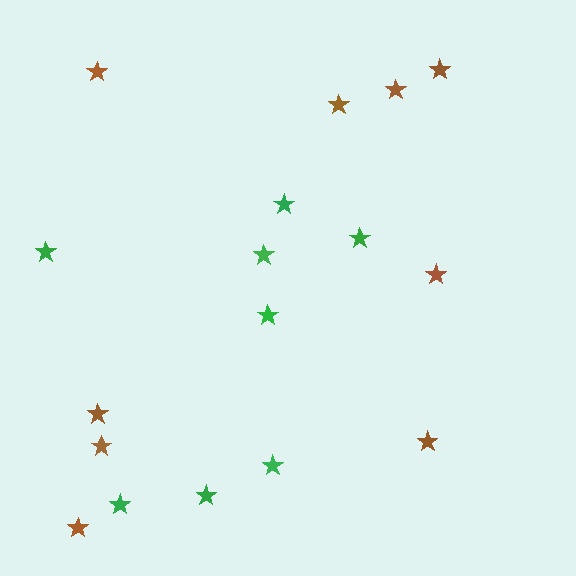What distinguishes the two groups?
There are 2 groups: one group of brown stars (9) and one group of green stars (8).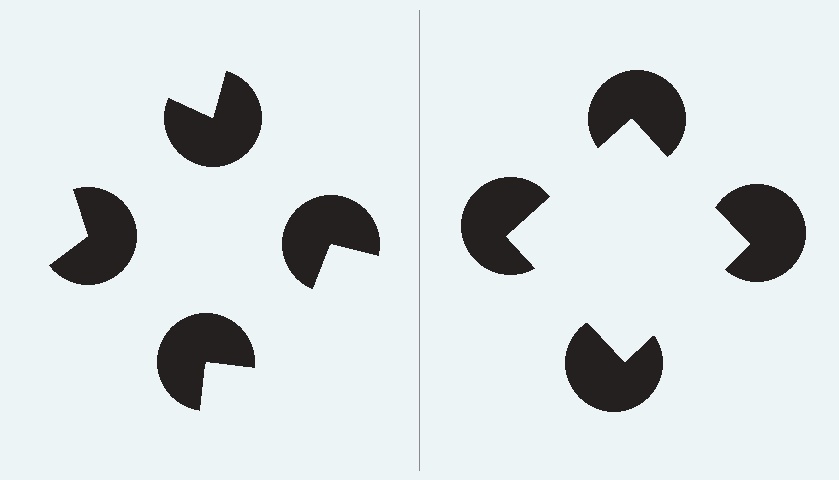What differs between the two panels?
The pac-man discs are positioned identically on both sides; only the wedge orientations differ. On the right they align to a square; on the left they are misaligned.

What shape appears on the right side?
An illusory square.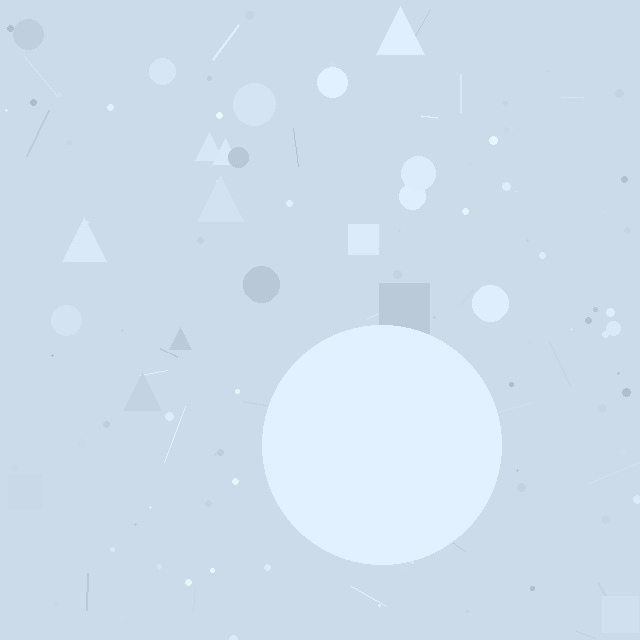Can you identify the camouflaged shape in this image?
The camouflaged shape is a circle.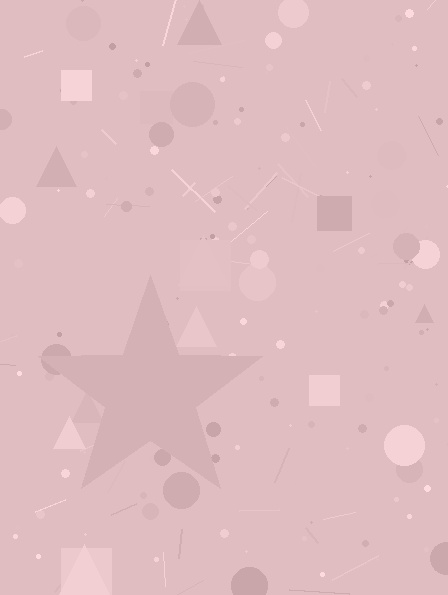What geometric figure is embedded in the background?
A star is embedded in the background.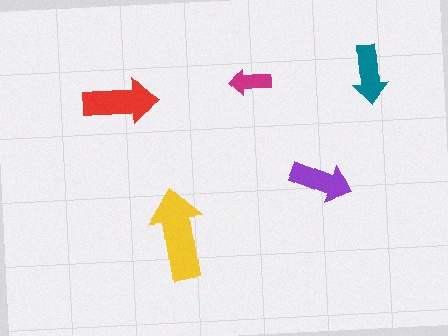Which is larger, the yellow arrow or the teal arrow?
The yellow one.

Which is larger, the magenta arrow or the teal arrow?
The teal one.